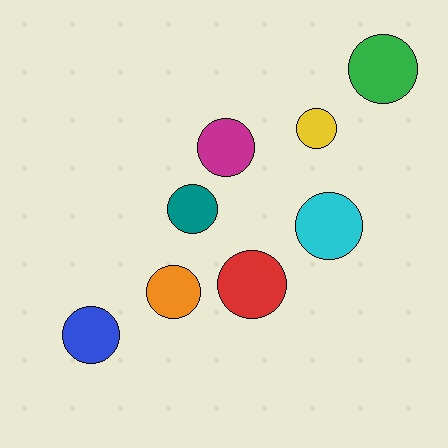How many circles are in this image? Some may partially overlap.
There are 8 circles.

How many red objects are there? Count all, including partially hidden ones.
There is 1 red object.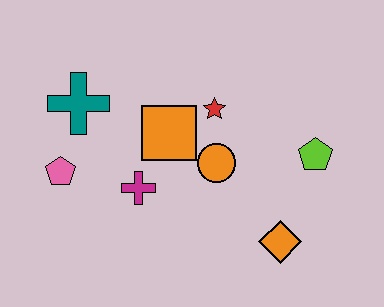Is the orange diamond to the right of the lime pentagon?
No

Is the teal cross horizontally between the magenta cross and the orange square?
No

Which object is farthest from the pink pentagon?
The lime pentagon is farthest from the pink pentagon.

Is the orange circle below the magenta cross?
No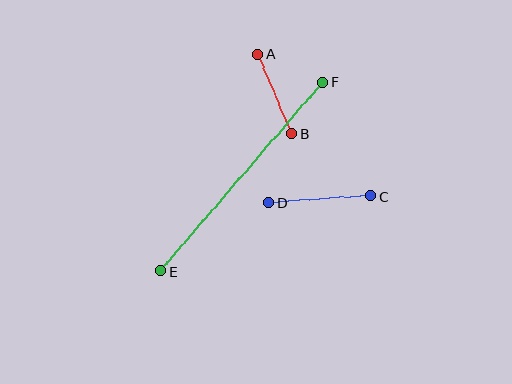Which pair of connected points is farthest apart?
Points E and F are farthest apart.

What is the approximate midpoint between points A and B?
The midpoint is at approximately (274, 94) pixels.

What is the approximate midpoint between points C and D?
The midpoint is at approximately (320, 199) pixels.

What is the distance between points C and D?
The distance is approximately 103 pixels.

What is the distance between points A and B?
The distance is approximately 86 pixels.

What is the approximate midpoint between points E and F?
The midpoint is at approximately (242, 177) pixels.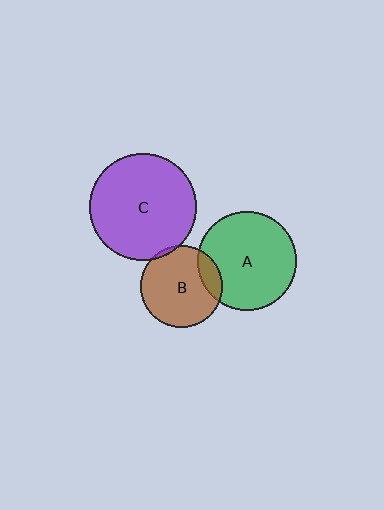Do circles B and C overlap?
Yes.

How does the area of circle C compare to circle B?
Approximately 1.7 times.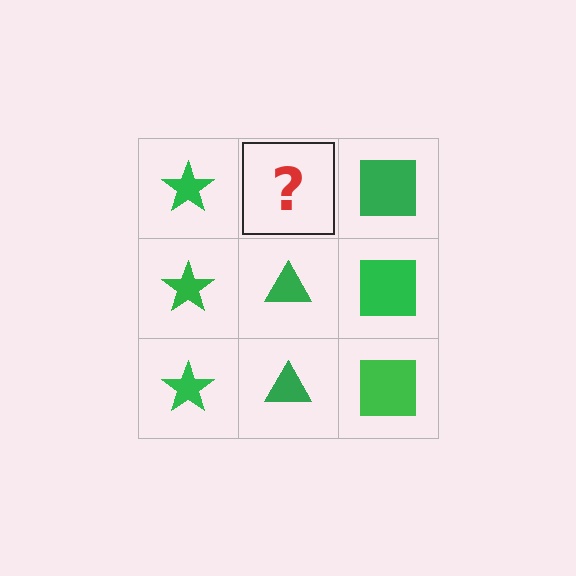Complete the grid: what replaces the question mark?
The question mark should be replaced with a green triangle.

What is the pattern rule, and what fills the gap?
The rule is that each column has a consistent shape. The gap should be filled with a green triangle.